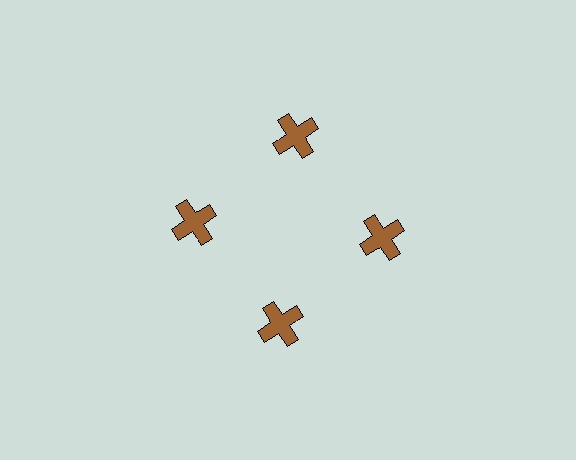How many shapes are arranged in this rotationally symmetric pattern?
There are 4 shapes, arranged in 4 groups of 1.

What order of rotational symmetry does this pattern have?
This pattern has 4-fold rotational symmetry.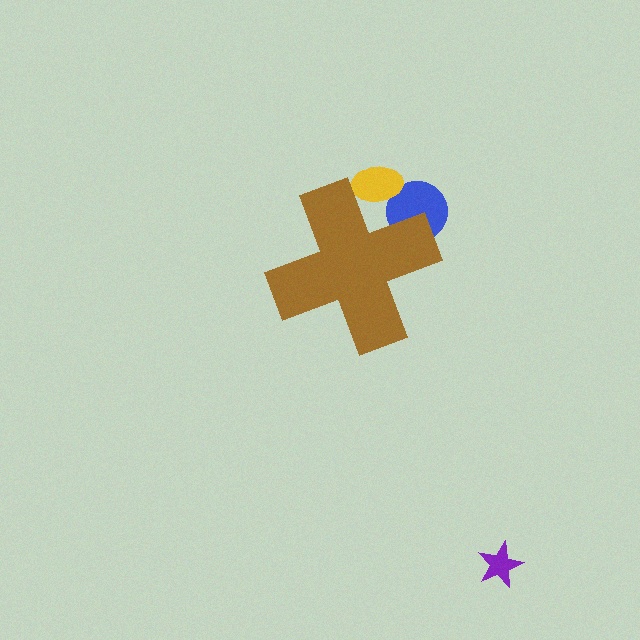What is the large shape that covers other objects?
A brown cross.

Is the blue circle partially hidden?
Yes, the blue circle is partially hidden behind the brown cross.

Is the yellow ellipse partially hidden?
Yes, the yellow ellipse is partially hidden behind the brown cross.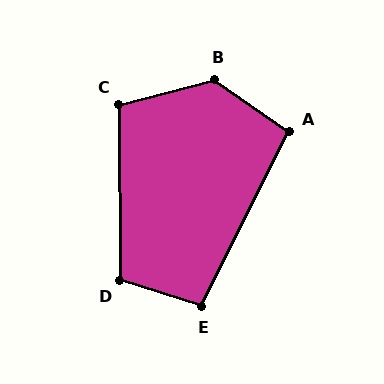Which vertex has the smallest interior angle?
A, at approximately 98 degrees.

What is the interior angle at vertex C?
Approximately 104 degrees (obtuse).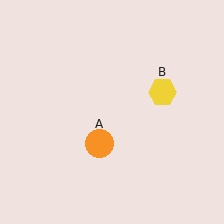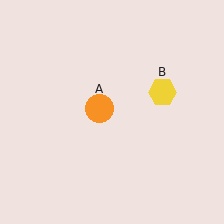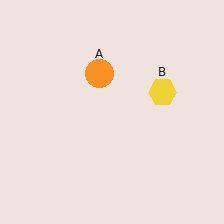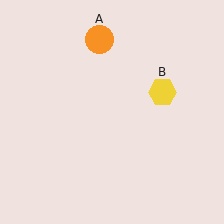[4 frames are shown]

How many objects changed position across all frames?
1 object changed position: orange circle (object A).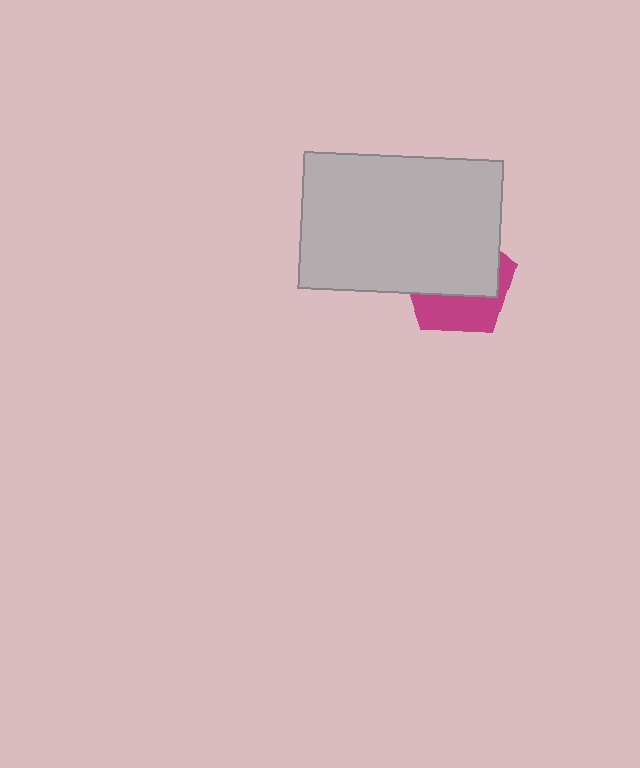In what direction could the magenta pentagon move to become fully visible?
The magenta pentagon could move down. That would shift it out from behind the light gray rectangle entirely.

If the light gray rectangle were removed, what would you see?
You would see the complete magenta pentagon.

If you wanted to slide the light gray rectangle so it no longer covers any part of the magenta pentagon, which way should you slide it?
Slide it up — that is the most direct way to separate the two shapes.